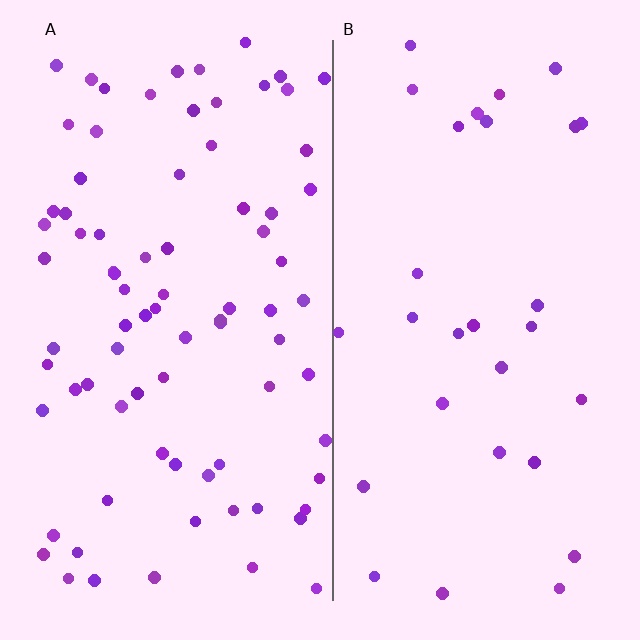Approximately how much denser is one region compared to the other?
Approximately 2.7× — region A over region B.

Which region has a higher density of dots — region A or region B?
A (the left).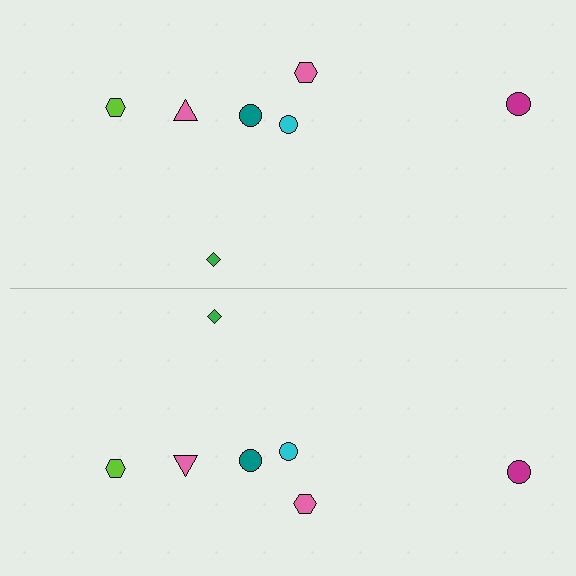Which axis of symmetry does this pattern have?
The pattern has a horizontal axis of symmetry running through the center of the image.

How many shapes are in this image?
There are 14 shapes in this image.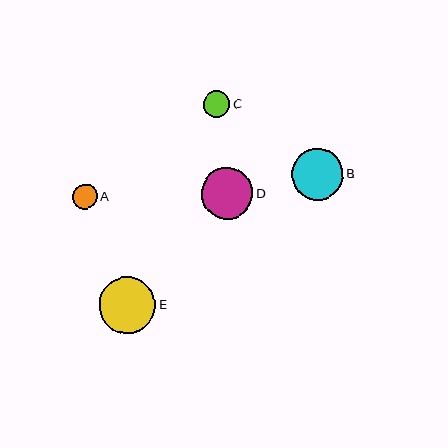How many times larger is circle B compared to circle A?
Circle B is approximately 2.1 times the size of circle A.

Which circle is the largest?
Circle E is the largest with a size of approximately 56 pixels.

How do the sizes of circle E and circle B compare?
Circle E and circle B are approximately the same size.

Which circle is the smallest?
Circle A is the smallest with a size of approximately 25 pixels.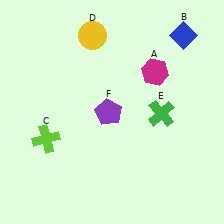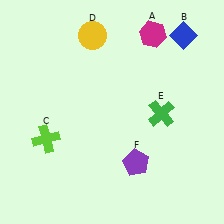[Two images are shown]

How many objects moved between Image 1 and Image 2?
2 objects moved between the two images.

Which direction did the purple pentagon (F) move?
The purple pentagon (F) moved down.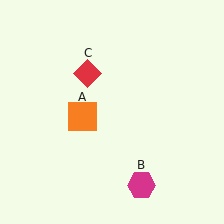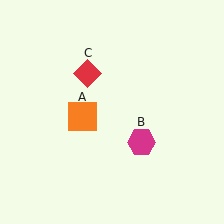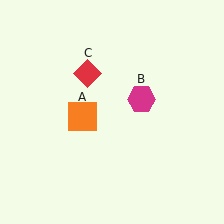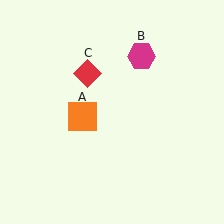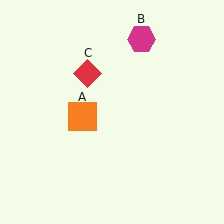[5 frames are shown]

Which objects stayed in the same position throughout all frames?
Orange square (object A) and red diamond (object C) remained stationary.